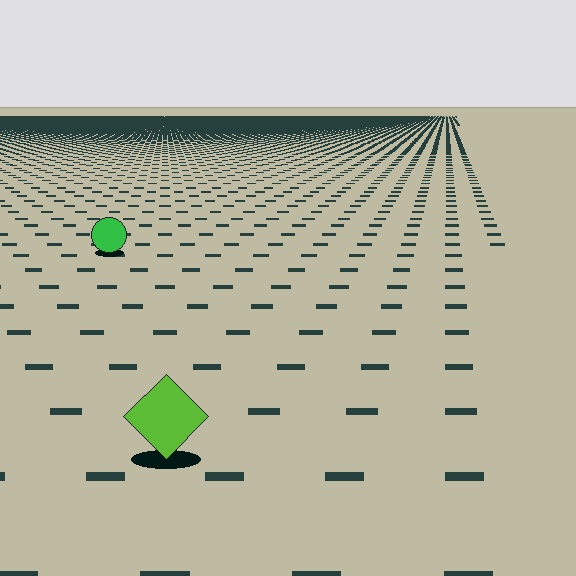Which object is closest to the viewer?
The lime diamond is closest. The texture marks near it are larger and more spread out.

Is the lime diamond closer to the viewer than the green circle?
Yes. The lime diamond is closer — you can tell from the texture gradient: the ground texture is coarser near it.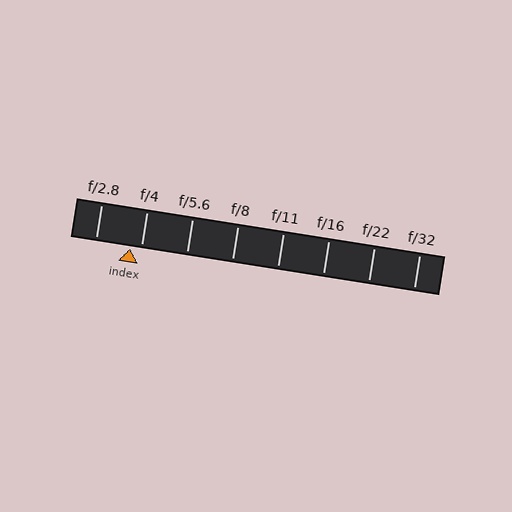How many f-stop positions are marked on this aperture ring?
There are 8 f-stop positions marked.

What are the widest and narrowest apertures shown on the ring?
The widest aperture shown is f/2.8 and the narrowest is f/32.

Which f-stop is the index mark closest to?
The index mark is closest to f/4.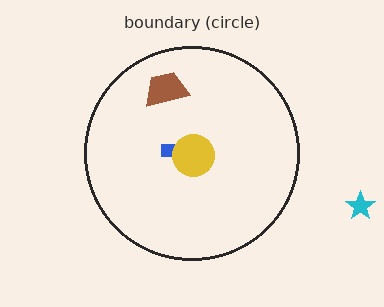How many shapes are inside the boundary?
3 inside, 1 outside.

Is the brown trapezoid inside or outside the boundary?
Inside.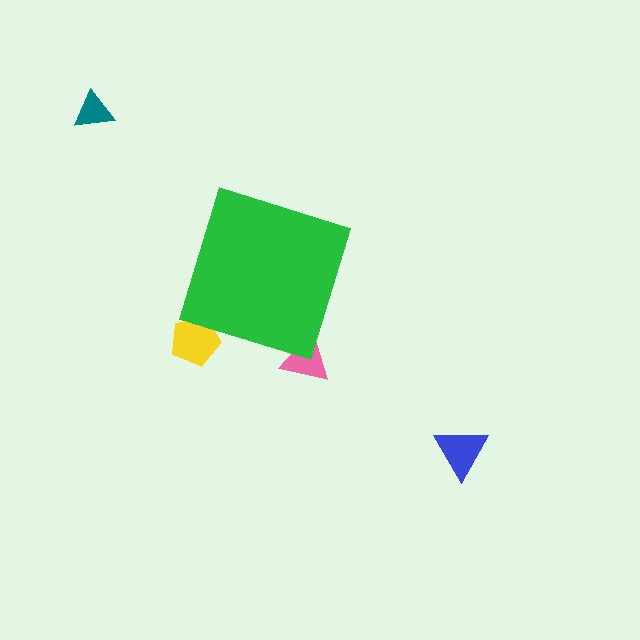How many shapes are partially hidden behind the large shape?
2 shapes are partially hidden.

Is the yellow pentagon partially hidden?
Yes, the yellow pentagon is partially hidden behind the green diamond.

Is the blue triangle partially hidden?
No, the blue triangle is fully visible.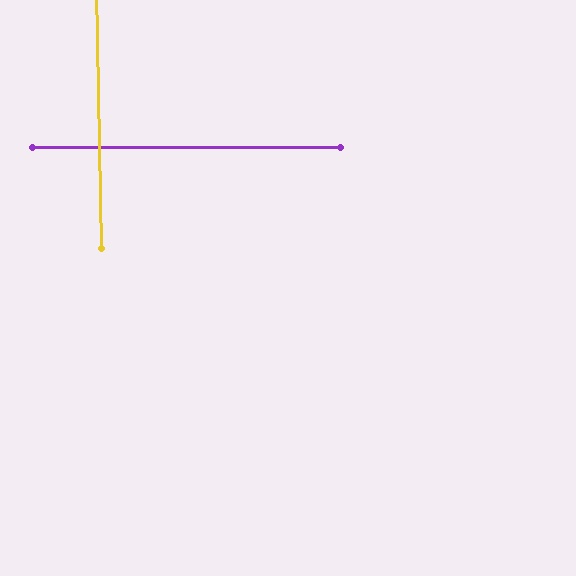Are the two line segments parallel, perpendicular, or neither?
Perpendicular — they meet at approximately 89°.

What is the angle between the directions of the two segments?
Approximately 89 degrees.